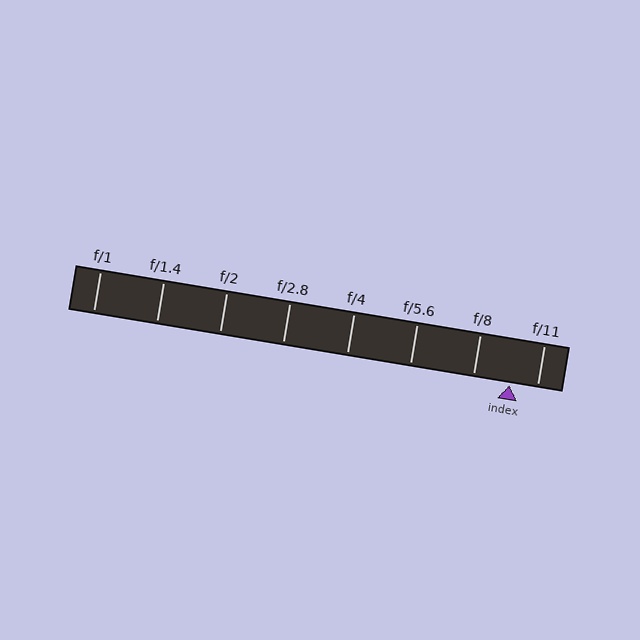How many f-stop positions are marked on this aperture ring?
There are 8 f-stop positions marked.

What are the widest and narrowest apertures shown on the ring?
The widest aperture shown is f/1 and the narrowest is f/11.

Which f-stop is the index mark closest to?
The index mark is closest to f/11.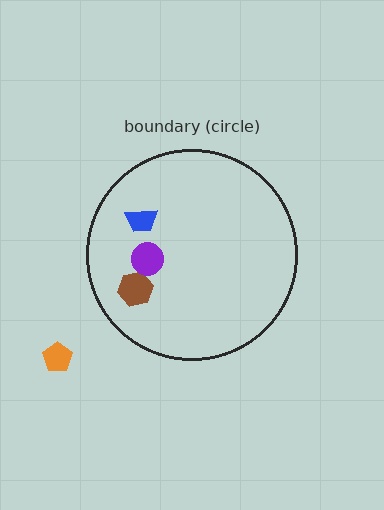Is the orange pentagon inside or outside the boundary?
Outside.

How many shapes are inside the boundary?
3 inside, 1 outside.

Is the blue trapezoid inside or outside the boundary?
Inside.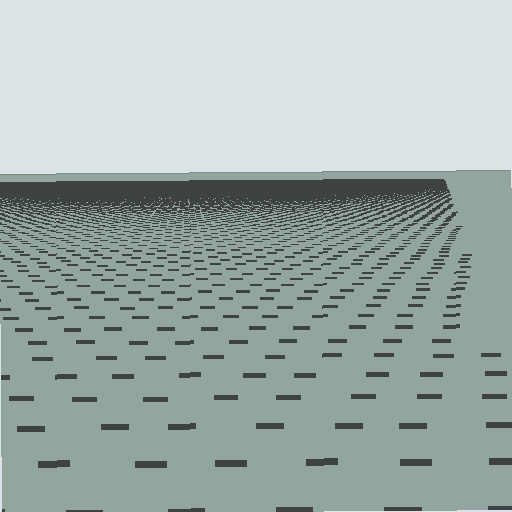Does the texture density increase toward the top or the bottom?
Density increases toward the top.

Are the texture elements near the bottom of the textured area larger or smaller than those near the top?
Larger. Near the bottom, elements are closer to the viewer and appear at a bigger on-screen size.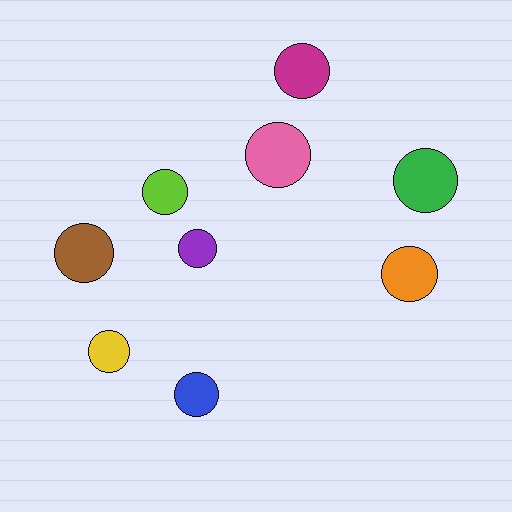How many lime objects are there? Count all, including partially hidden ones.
There is 1 lime object.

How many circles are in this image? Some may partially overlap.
There are 9 circles.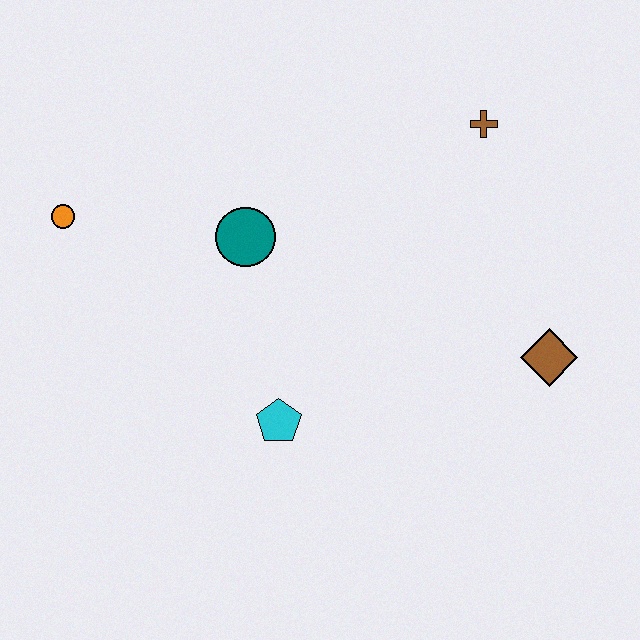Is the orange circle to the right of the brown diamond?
No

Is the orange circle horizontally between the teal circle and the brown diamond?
No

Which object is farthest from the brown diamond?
The orange circle is farthest from the brown diamond.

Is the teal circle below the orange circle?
Yes